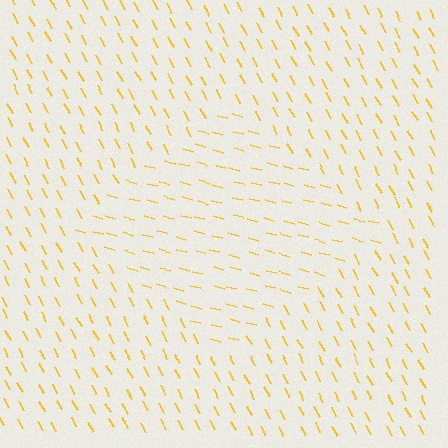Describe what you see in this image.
The image is filled with small yellow line segments. A diamond region in the image has lines oriented differently from the surrounding lines, creating a visible texture boundary.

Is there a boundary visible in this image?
Yes, there is a texture boundary formed by a change in line orientation.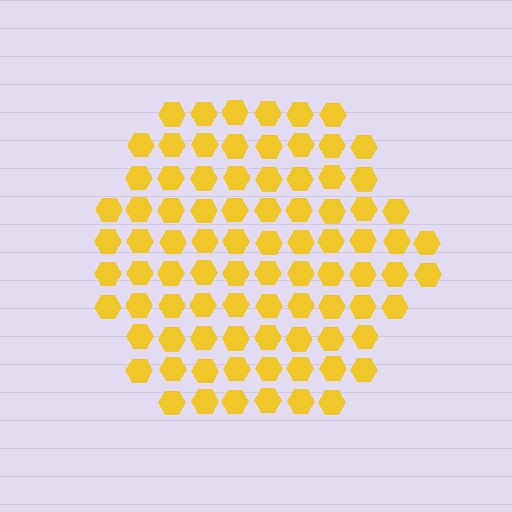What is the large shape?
The large shape is a hexagon.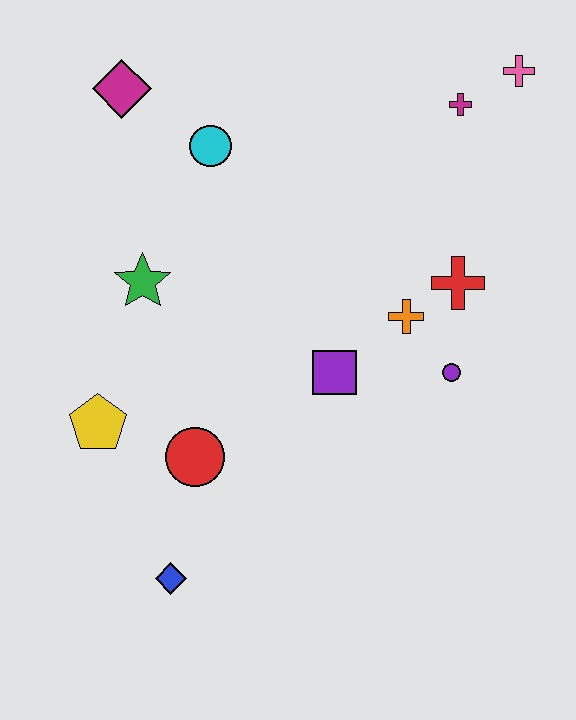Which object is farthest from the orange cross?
The magenta diamond is farthest from the orange cross.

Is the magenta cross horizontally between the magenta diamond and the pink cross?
Yes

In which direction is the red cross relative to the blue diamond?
The red cross is above the blue diamond.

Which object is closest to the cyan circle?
The magenta diamond is closest to the cyan circle.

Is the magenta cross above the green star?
Yes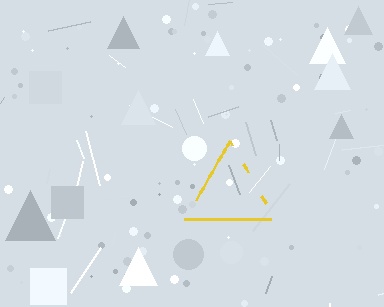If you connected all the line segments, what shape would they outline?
They would outline a triangle.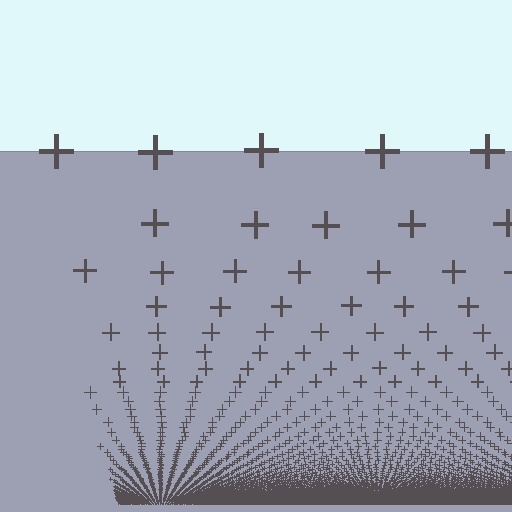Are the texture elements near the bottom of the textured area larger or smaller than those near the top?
Smaller. The gradient is inverted — elements near the bottom are smaller and denser.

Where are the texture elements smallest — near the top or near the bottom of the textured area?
Near the bottom.